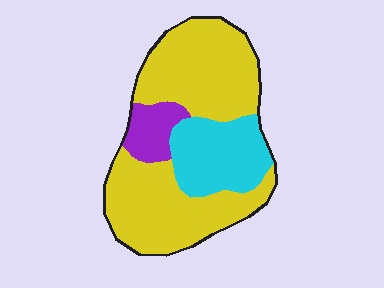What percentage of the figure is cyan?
Cyan covers 23% of the figure.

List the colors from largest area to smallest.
From largest to smallest: yellow, cyan, purple.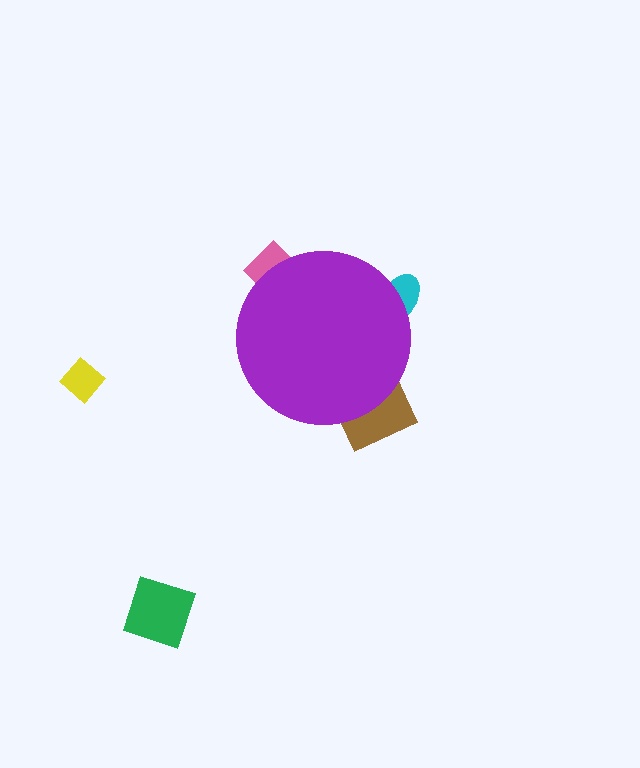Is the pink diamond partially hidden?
Yes, the pink diamond is partially hidden behind the purple circle.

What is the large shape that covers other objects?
A purple circle.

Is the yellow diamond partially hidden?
No, the yellow diamond is fully visible.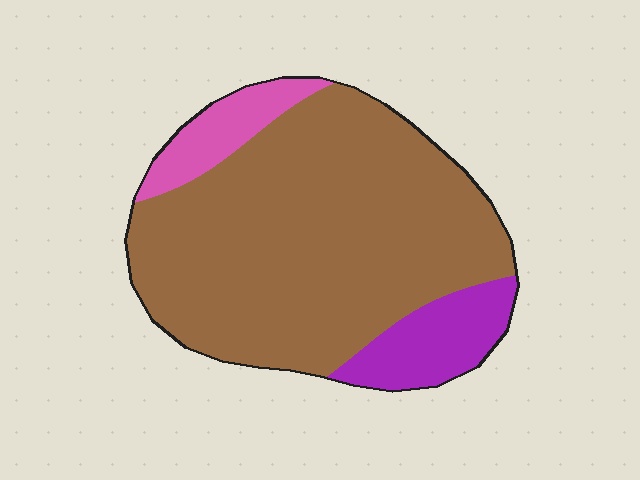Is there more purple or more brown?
Brown.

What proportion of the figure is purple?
Purple covers around 15% of the figure.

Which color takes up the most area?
Brown, at roughly 80%.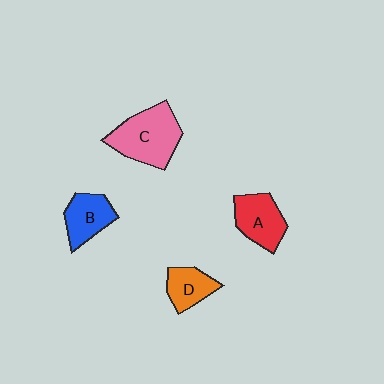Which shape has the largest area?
Shape C (pink).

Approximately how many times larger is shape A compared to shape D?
Approximately 1.3 times.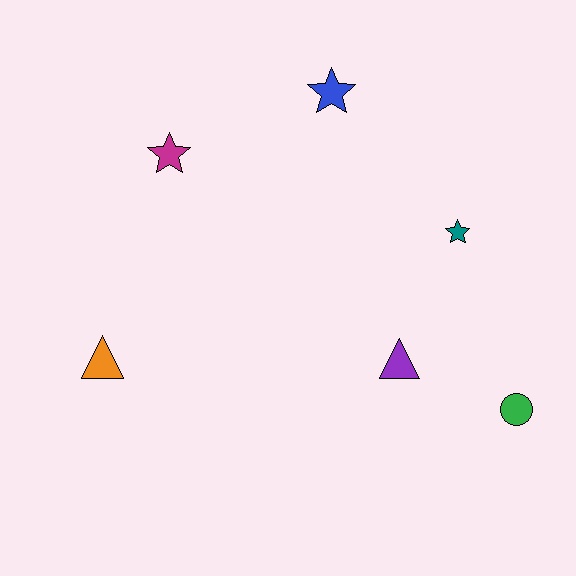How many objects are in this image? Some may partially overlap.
There are 6 objects.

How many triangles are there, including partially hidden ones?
There are 2 triangles.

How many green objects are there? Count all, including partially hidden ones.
There is 1 green object.